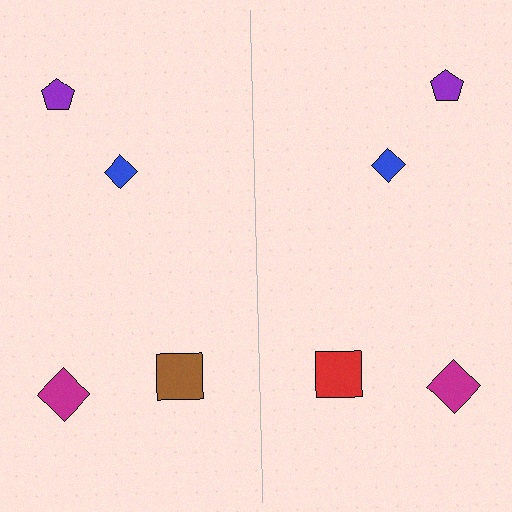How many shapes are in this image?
There are 8 shapes in this image.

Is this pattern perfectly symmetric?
No, the pattern is not perfectly symmetric. The red square on the right side breaks the symmetry — its mirror counterpart is brown.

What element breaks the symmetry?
The red square on the right side breaks the symmetry — its mirror counterpart is brown.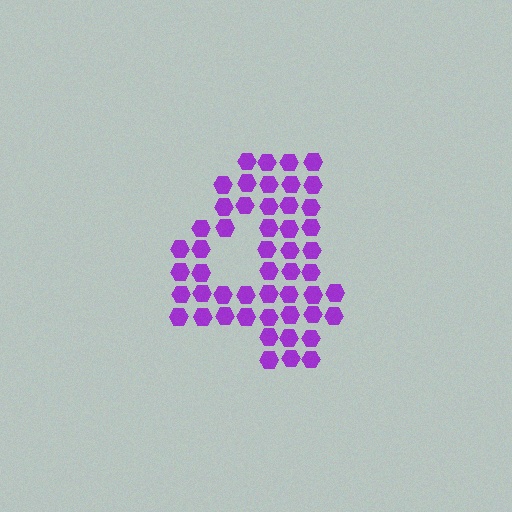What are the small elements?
The small elements are hexagons.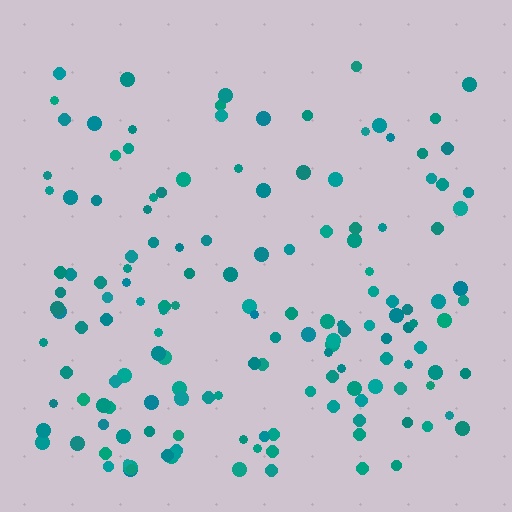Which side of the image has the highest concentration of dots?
The bottom.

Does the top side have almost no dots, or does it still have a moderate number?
Still a moderate number, just noticeably fewer than the bottom.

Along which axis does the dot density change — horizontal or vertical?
Vertical.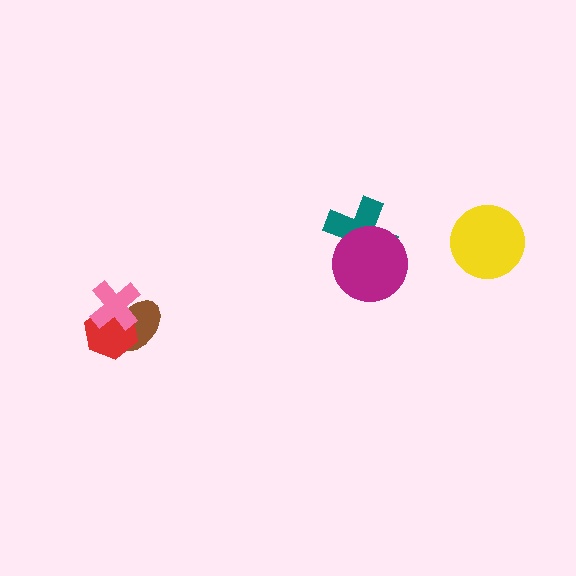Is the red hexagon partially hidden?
Yes, it is partially covered by another shape.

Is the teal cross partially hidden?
Yes, it is partially covered by another shape.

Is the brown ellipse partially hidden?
Yes, it is partially covered by another shape.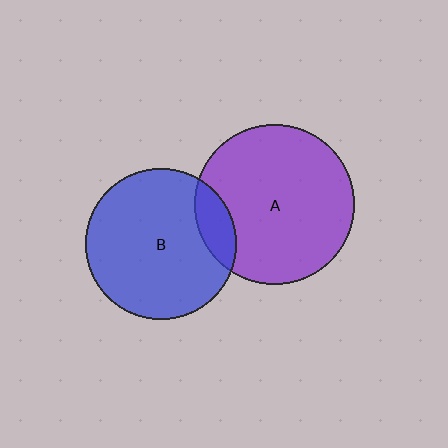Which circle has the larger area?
Circle A (purple).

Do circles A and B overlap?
Yes.